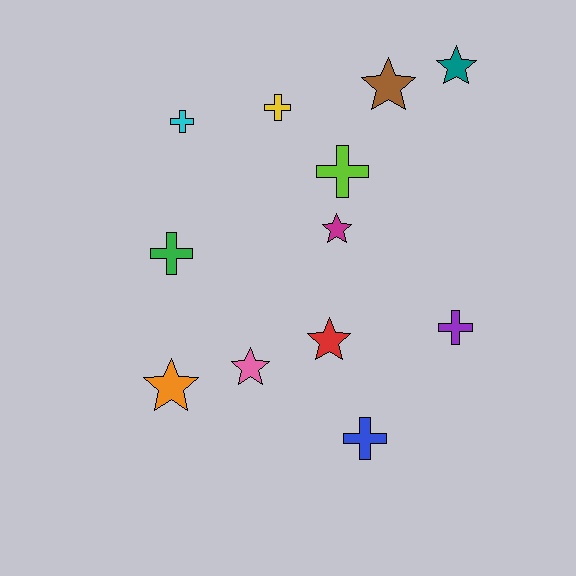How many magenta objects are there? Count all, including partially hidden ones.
There is 1 magenta object.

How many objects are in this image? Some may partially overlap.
There are 12 objects.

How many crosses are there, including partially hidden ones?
There are 6 crosses.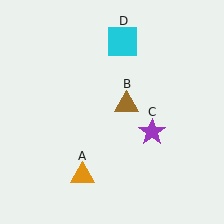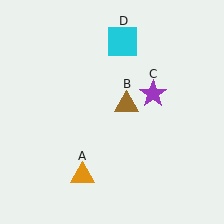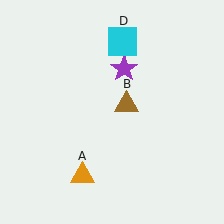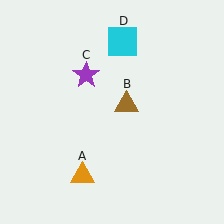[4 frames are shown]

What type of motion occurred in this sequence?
The purple star (object C) rotated counterclockwise around the center of the scene.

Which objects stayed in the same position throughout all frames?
Orange triangle (object A) and brown triangle (object B) and cyan square (object D) remained stationary.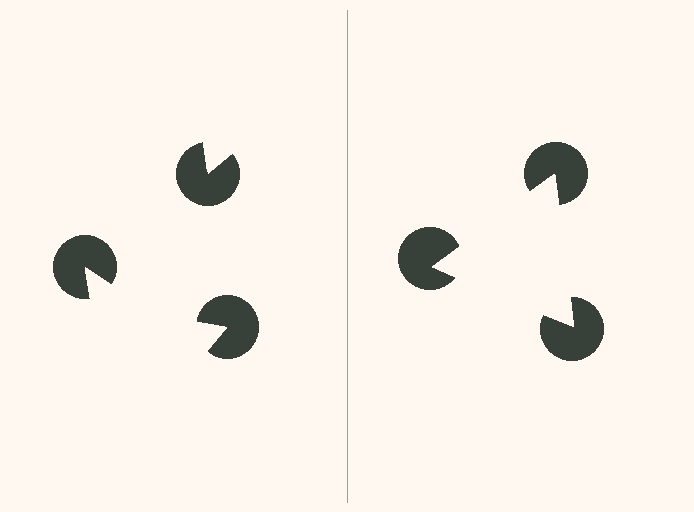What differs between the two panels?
The pac-man discs are positioned identically on both sides; only the wedge orientations differ. On the right they align to a triangle; on the left they are misaligned.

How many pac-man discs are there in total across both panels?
6 — 3 on each side.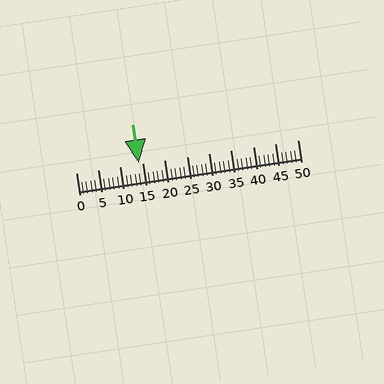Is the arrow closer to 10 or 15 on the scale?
The arrow is closer to 15.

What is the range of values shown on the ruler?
The ruler shows values from 0 to 50.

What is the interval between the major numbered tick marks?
The major tick marks are spaced 5 units apart.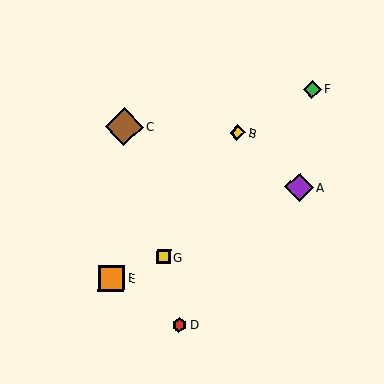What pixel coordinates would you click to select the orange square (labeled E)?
Click at (111, 278) to select the orange square E.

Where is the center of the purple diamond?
The center of the purple diamond is at (299, 187).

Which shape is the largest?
The brown diamond (labeled C) is the largest.